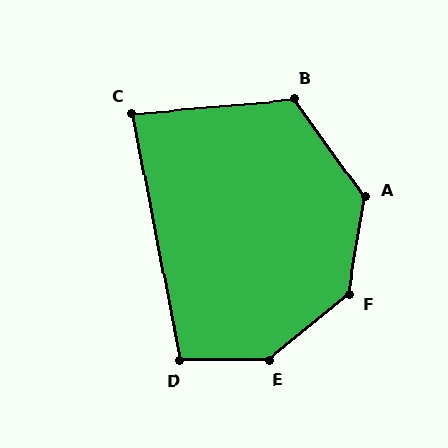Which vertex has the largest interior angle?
E, at approximately 141 degrees.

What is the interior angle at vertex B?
Approximately 121 degrees (obtuse).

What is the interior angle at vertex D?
Approximately 101 degrees (obtuse).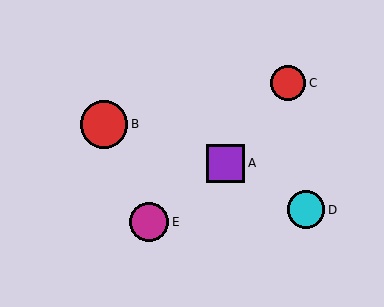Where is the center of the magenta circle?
The center of the magenta circle is at (149, 222).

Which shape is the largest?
The red circle (labeled B) is the largest.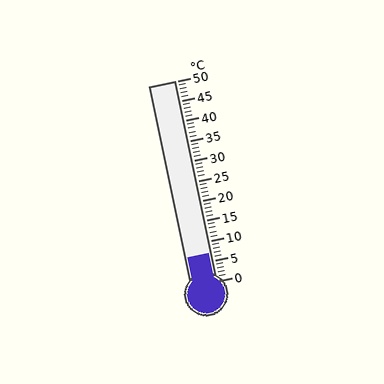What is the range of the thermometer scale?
The thermometer scale ranges from 0°C to 50°C.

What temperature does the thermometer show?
The thermometer shows approximately 7°C.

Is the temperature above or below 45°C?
The temperature is below 45°C.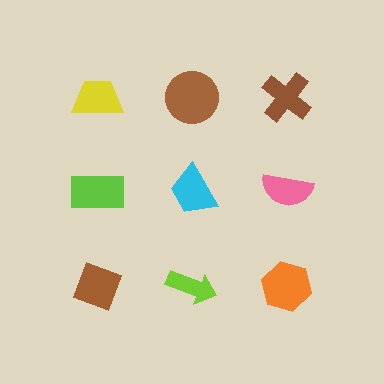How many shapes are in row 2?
3 shapes.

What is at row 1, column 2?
A brown circle.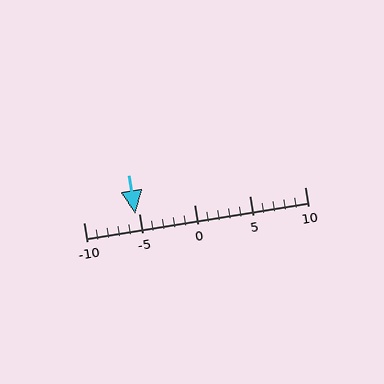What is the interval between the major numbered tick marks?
The major tick marks are spaced 5 units apart.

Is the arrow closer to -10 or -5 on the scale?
The arrow is closer to -5.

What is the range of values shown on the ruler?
The ruler shows values from -10 to 10.